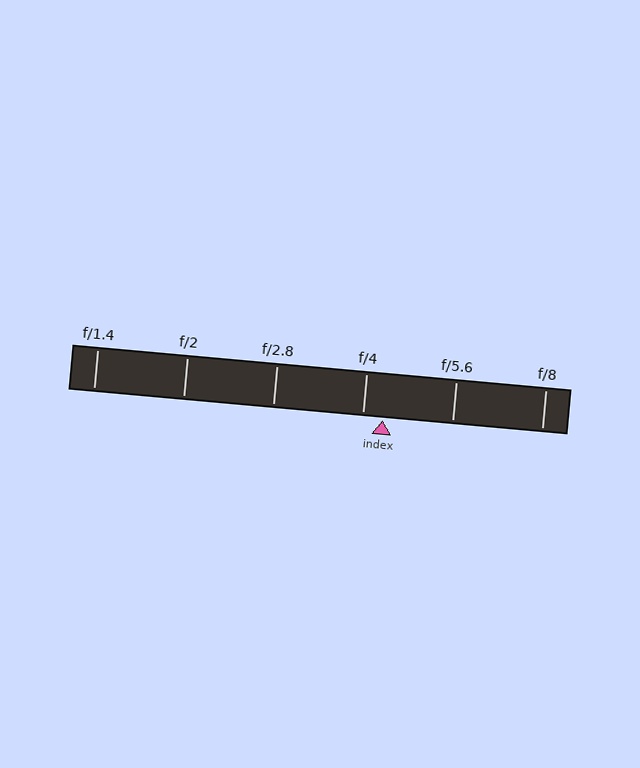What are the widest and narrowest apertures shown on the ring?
The widest aperture shown is f/1.4 and the narrowest is f/8.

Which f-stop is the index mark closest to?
The index mark is closest to f/4.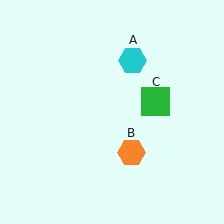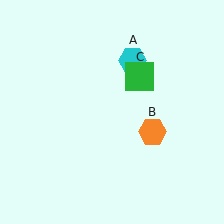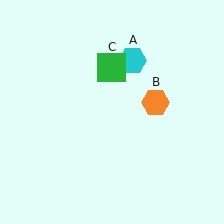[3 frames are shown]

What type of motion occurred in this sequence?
The orange hexagon (object B), green square (object C) rotated counterclockwise around the center of the scene.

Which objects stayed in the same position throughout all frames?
Cyan hexagon (object A) remained stationary.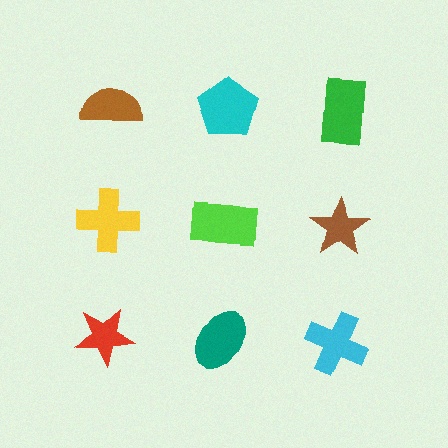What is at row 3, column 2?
A teal ellipse.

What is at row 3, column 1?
A red star.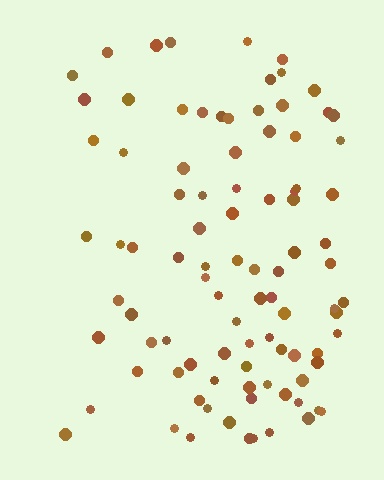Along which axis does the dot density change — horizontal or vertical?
Horizontal.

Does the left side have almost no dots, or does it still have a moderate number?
Still a moderate number, just noticeably fewer than the right.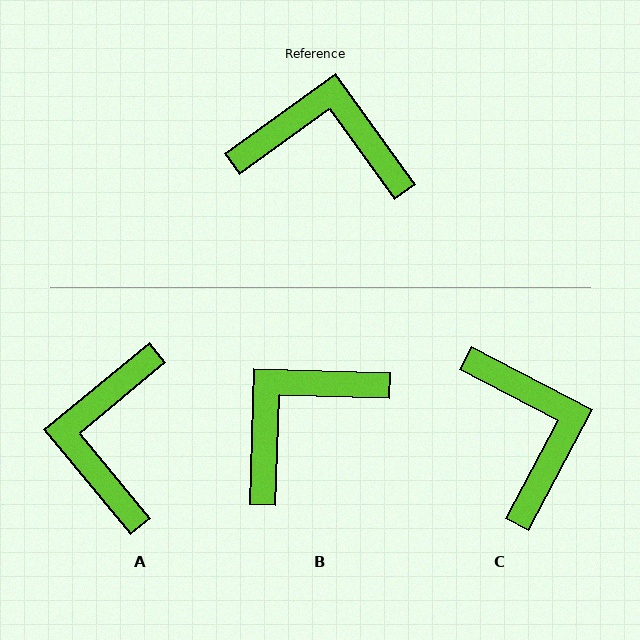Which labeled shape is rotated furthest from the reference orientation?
A, about 94 degrees away.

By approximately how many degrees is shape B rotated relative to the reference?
Approximately 52 degrees counter-clockwise.